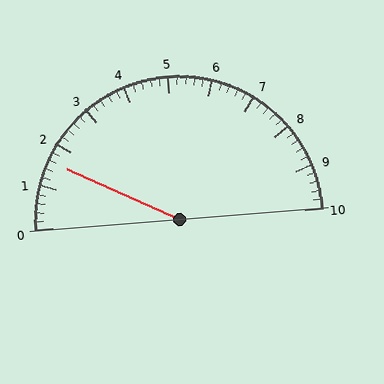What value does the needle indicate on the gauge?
The needle indicates approximately 1.6.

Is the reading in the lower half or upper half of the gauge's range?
The reading is in the lower half of the range (0 to 10).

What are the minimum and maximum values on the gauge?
The gauge ranges from 0 to 10.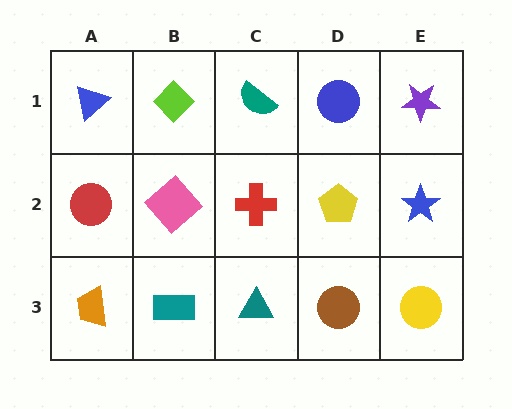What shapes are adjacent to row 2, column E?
A purple star (row 1, column E), a yellow circle (row 3, column E), a yellow pentagon (row 2, column D).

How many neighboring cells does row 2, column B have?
4.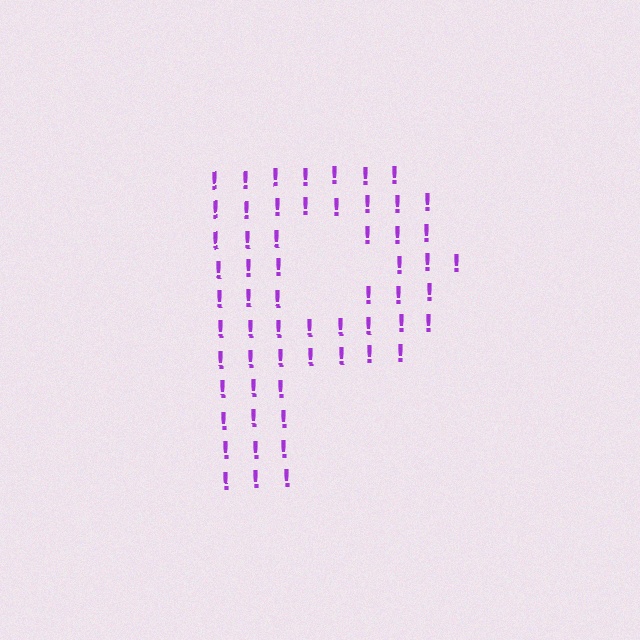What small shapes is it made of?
It is made of small exclamation marks.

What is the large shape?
The large shape is the letter P.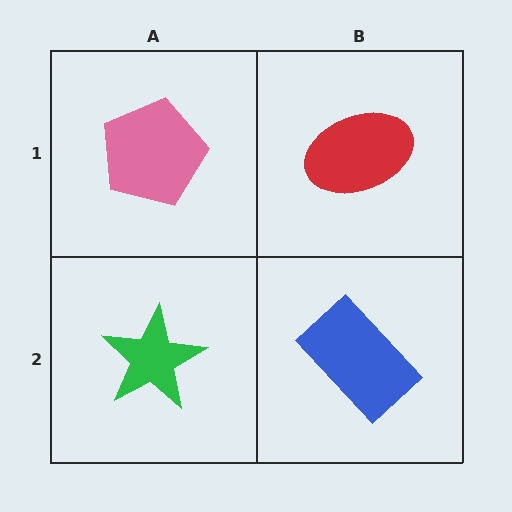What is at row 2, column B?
A blue rectangle.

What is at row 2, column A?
A green star.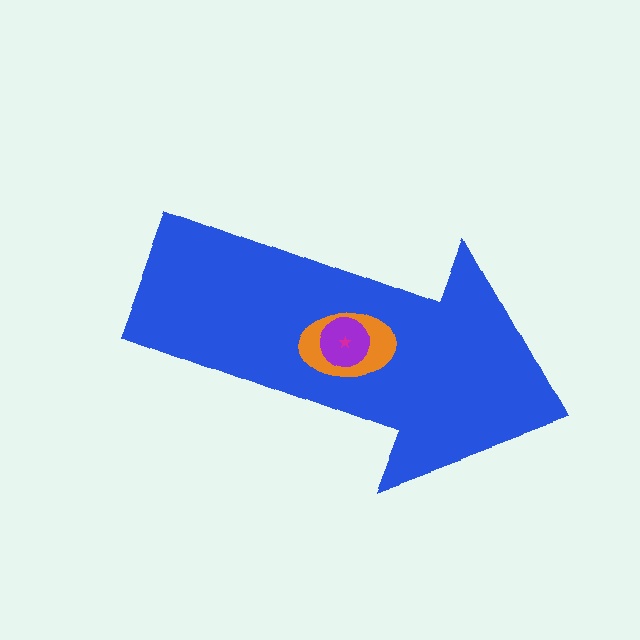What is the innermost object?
The magenta star.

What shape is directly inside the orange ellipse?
The purple circle.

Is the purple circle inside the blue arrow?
Yes.